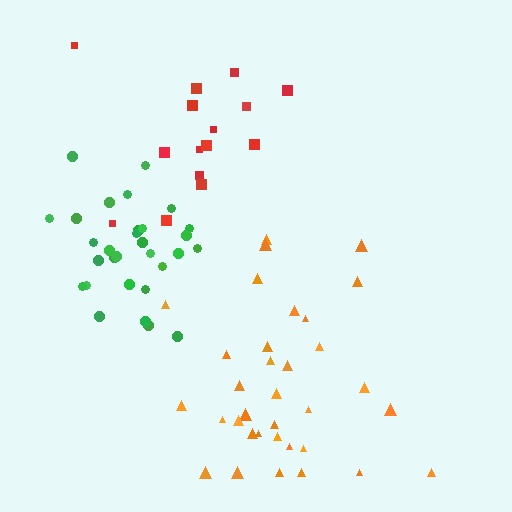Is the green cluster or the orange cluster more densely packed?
Green.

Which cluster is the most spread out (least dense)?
Red.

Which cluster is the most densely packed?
Green.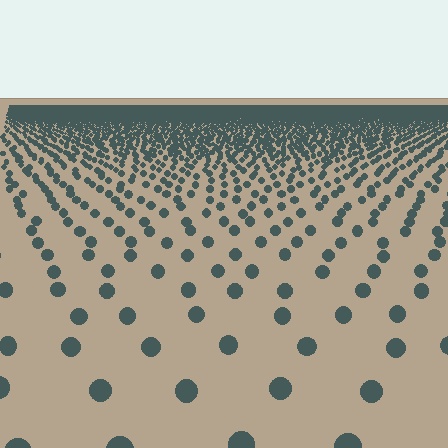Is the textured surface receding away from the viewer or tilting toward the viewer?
The surface is receding away from the viewer. Texture elements get smaller and denser toward the top.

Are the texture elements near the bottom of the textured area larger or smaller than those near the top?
Larger. Near the bottom, elements are closer to the viewer and appear at a bigger on-screen size.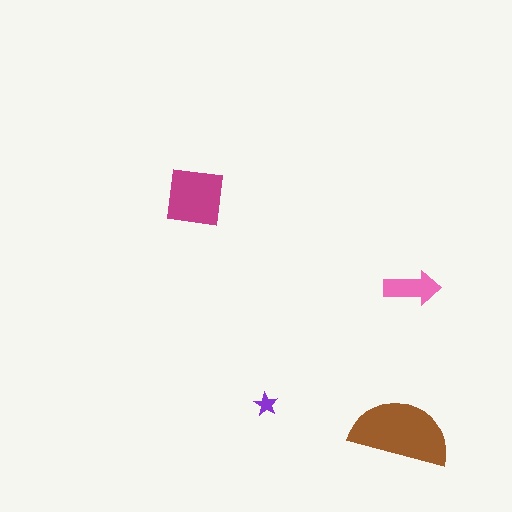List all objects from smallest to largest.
The purple star, the pink arrow, the magenta square, the brown semicircle.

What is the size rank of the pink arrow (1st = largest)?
3rd.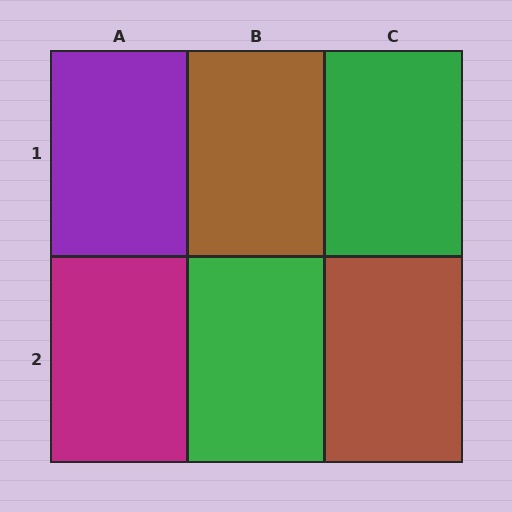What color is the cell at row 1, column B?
Brown.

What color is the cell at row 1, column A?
Purple.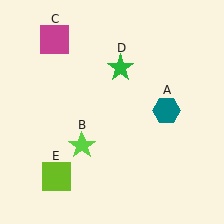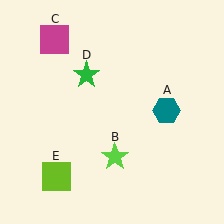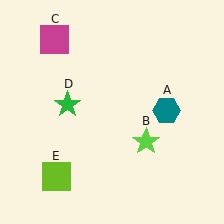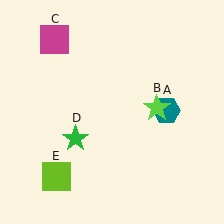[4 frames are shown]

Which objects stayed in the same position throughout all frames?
Teal hexagon (object A) and magenta square (object C) and lime square (object E) remained stationary.